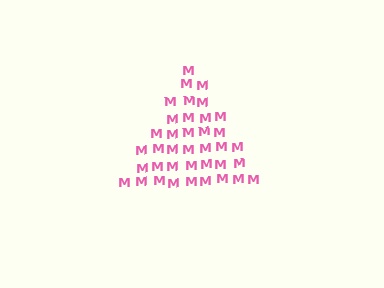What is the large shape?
The large shape is a triangle.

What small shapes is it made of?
It is made of small letter M's.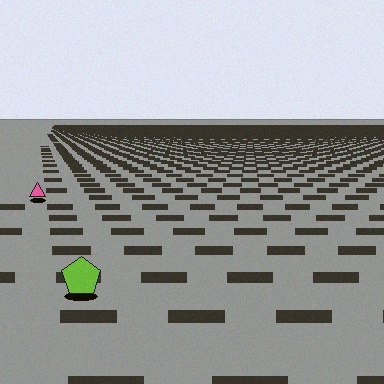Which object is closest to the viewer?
The lime pentagon is closest. The texture marks near it are larger and more spread out.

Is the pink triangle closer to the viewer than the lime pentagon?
No. The lime pentagon is closer — you can tell from the texture gradient: the ground texture is coarser near it.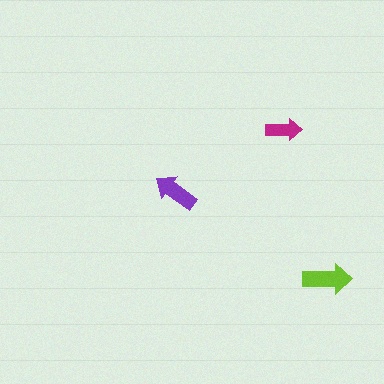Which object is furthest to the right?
The lime arrow is rightmost.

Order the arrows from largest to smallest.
the lime one, the purple one, the magenta one.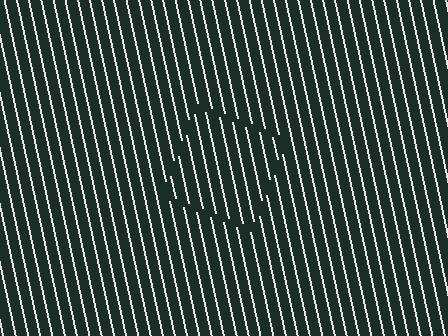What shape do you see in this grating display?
An illusory square. The interior of the shape contains the same grating, shifted by half a period — the contour is defined by the phase discontinuity where line-ends from the inner and outer gratings abut.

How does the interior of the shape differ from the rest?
The interior of the shape contains the same grating, shifted by half a period — the contour is defined by the phase discontinuity where line-ends from the inner and outer gratings abut.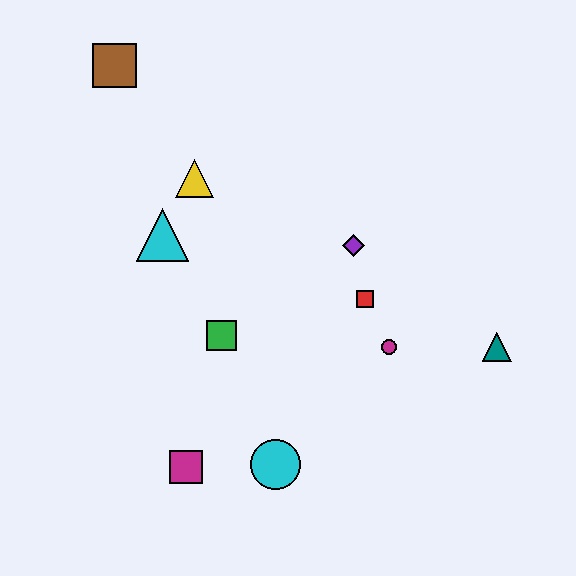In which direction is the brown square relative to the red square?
The brown square is to the left of the red square.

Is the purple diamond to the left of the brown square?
No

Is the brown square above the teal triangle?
Yes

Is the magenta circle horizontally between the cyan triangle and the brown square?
No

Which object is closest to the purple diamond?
The red square is closest to the purple diamond.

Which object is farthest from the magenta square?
The brown square is farthest from the magenta square.